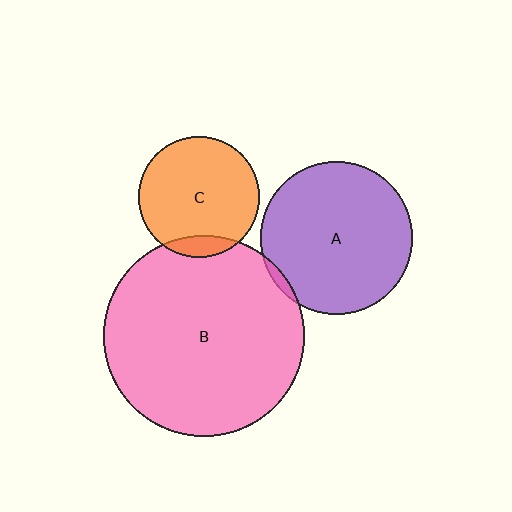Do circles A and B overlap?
Yes.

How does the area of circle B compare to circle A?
Approximately 1.7 times.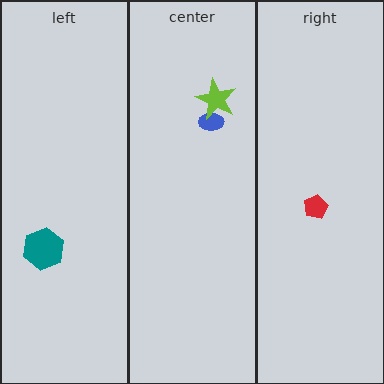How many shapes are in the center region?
2.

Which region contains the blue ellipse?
The center region.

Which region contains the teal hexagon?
The left region.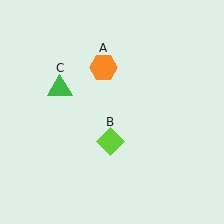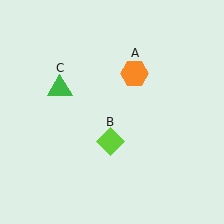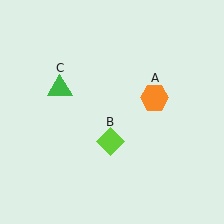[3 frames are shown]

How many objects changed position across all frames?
1 object changed position: orange hexagon (object A).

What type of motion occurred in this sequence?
The orange hexagon (object A) rotated clockwise around the center of the scene.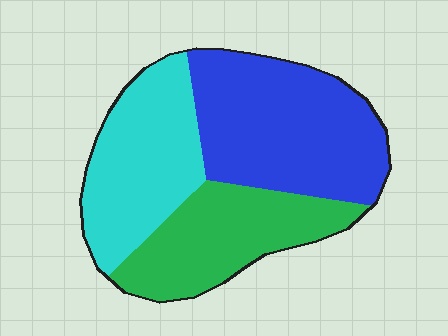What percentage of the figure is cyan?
Cyan takes up about one third (1/3) of the figure.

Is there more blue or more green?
Blue.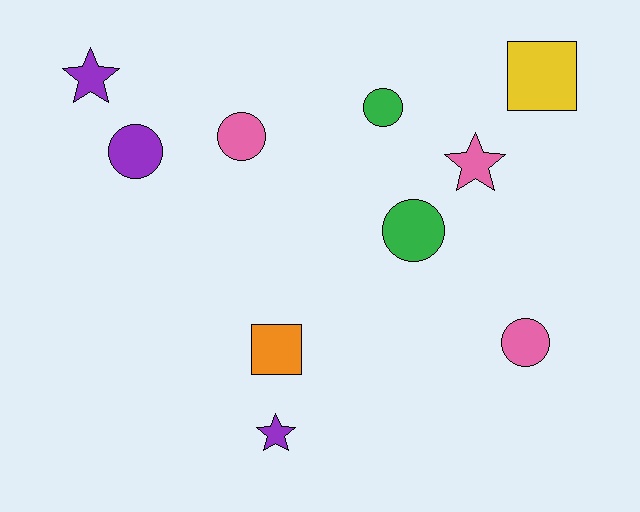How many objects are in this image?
There are 10 objects.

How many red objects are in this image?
There are no red objects.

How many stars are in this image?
There are 3 stars.